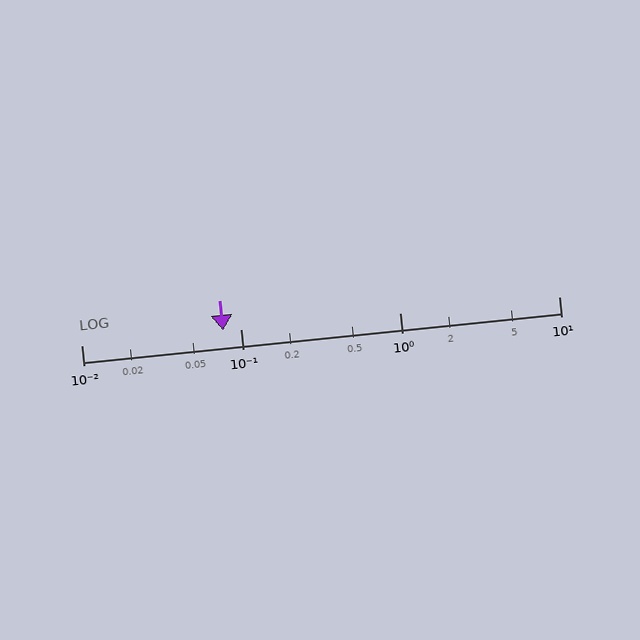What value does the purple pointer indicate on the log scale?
The pointer indicates approximately 0.078.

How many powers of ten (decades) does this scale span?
The scale spans 3 decades, from 0.01 to 10.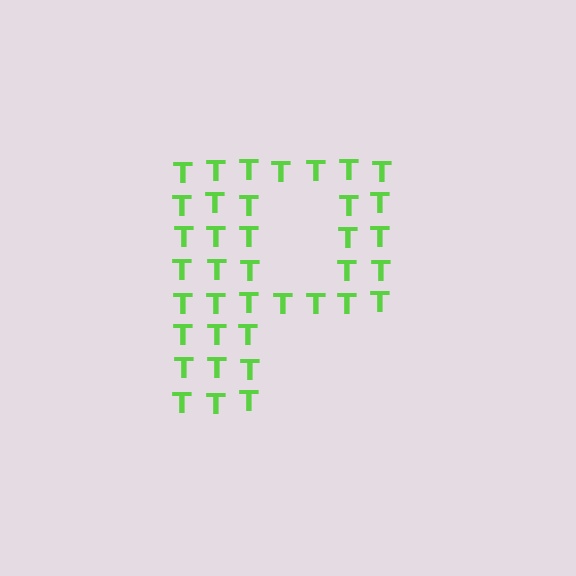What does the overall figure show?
The overall figure shows the letter P.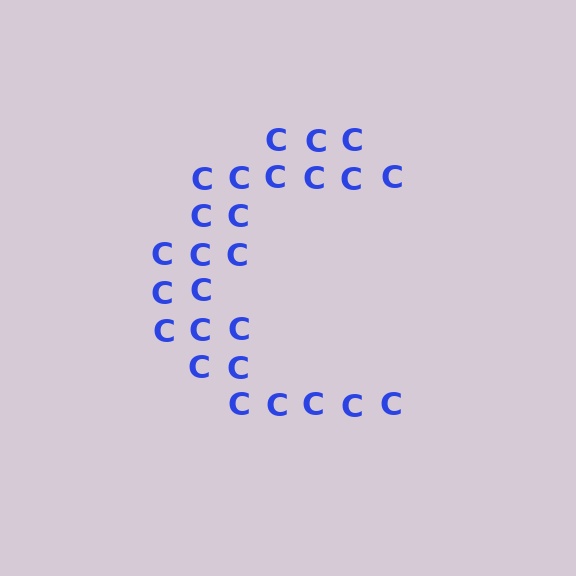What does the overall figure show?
The overall figure shows the letter C.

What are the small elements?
The small elements are letter C's.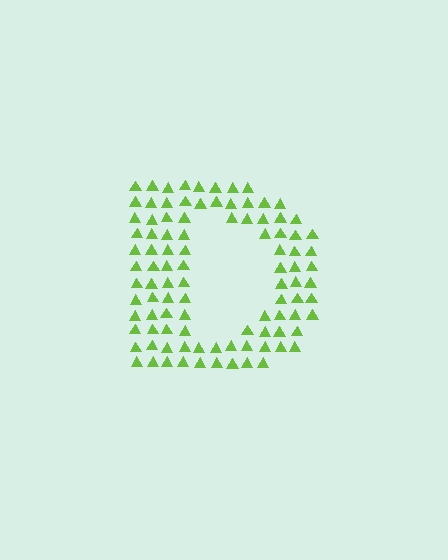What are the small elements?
The small elements are triangles.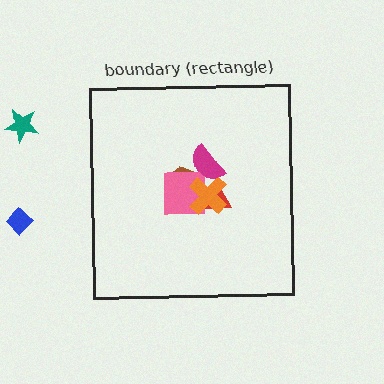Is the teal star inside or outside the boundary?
Outside.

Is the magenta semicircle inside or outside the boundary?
Inside.